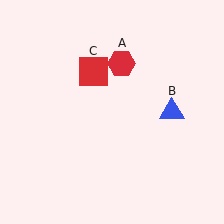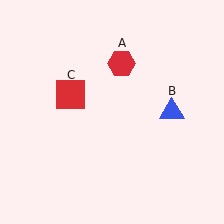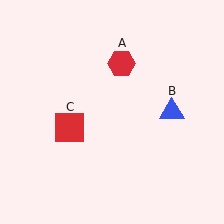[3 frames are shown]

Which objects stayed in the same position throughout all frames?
Red hexagon (object A) and blue triangle (object B) remained stationary.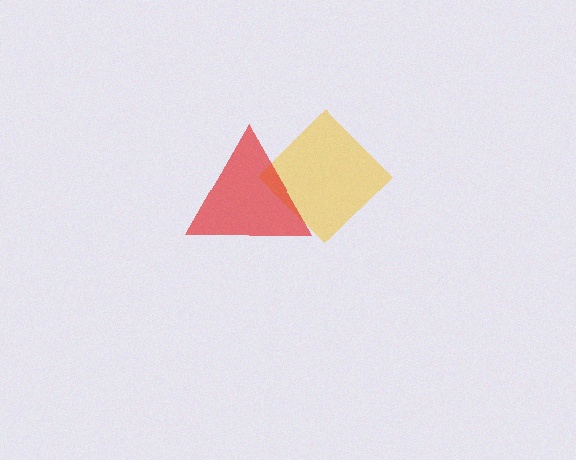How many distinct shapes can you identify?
There are 2 distinct shapes: a yellow diamond, a red triangle.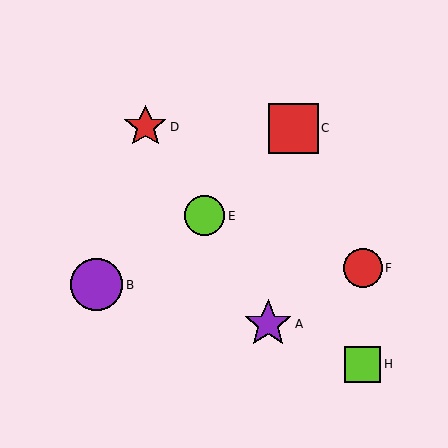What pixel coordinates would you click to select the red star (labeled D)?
Click at (145, 127) to select the red star D.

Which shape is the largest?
The purple circle (labeled B) is the largest.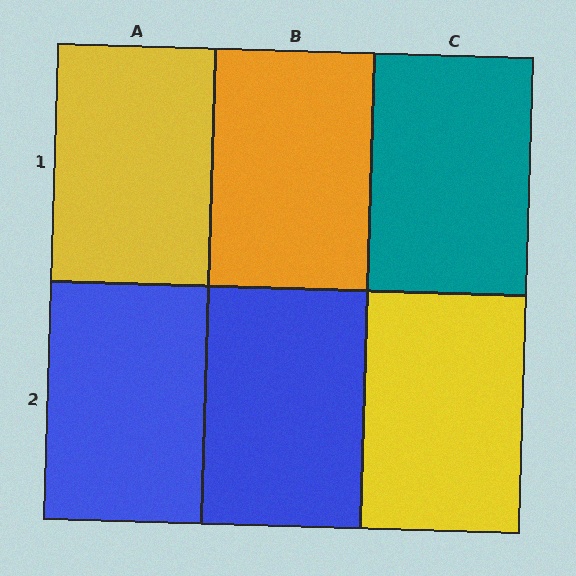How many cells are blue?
2 cells are blue.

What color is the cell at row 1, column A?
Yellow.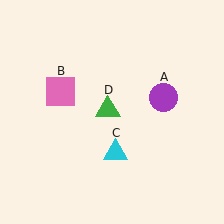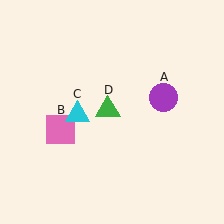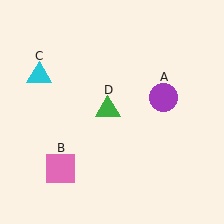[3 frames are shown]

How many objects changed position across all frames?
2 objects changed position: pink square (object B), cyan triangle (object C).